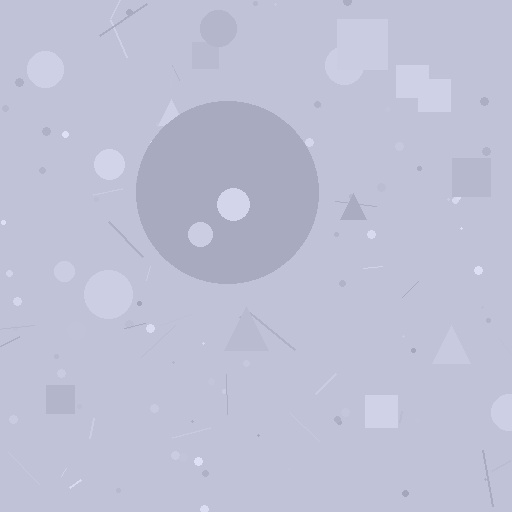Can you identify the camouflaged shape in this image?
The camouflaged shape is a circle.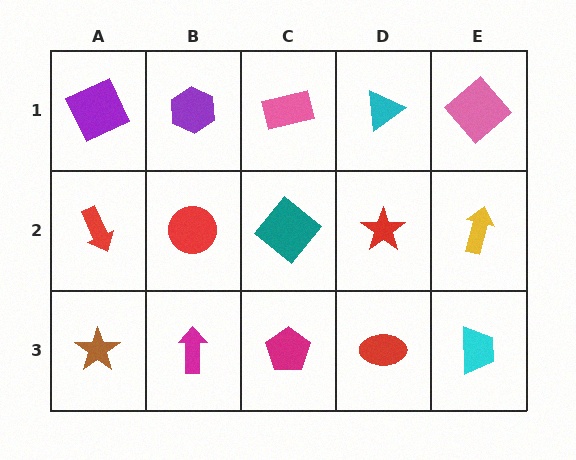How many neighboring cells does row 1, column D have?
3.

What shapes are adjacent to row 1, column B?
A red circle (row 2, column B), a purple square (row 1, column A), a pink rectangle (row 1, column C).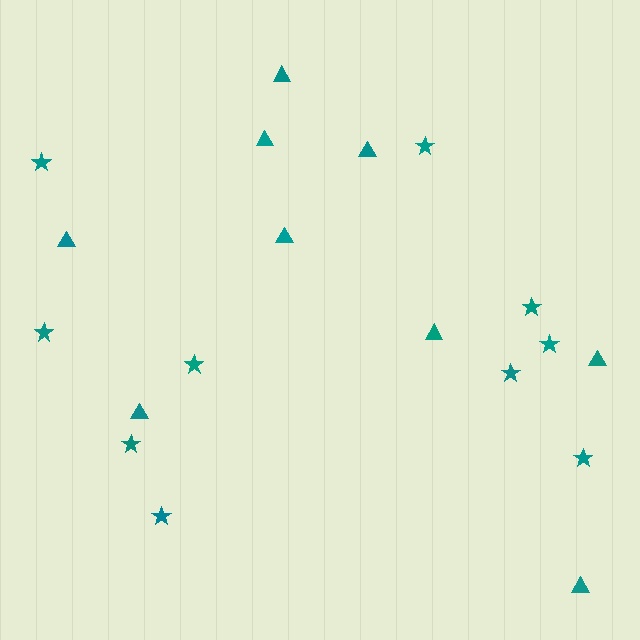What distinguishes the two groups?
There are 2 groups: one group of stars (10) and one group of triangles (9).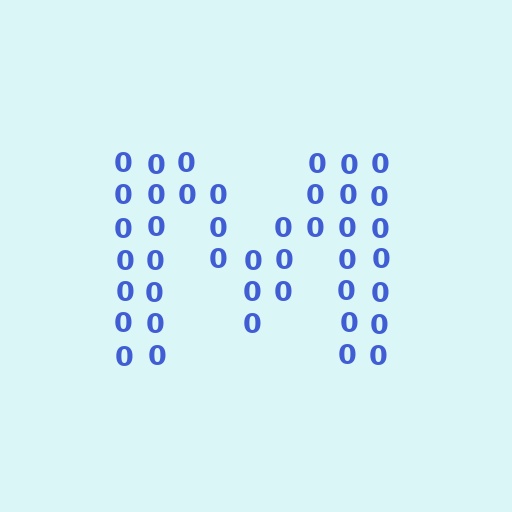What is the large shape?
The large shape is the letter M.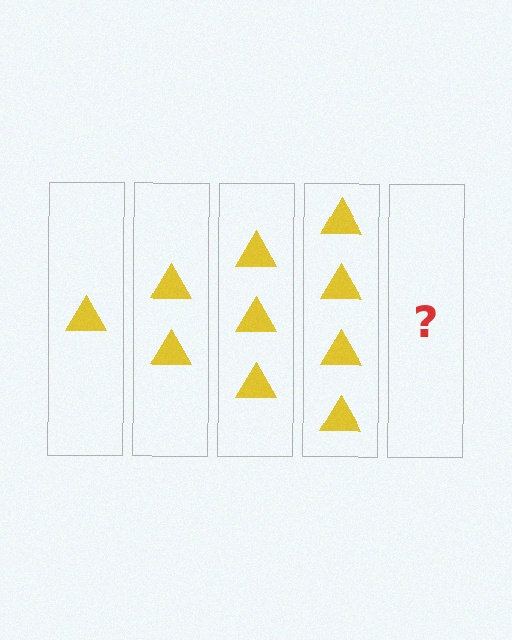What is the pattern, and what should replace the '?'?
The pattern is that each step adds one more triangle. The '?' should be 5 triangles.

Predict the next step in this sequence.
The next step is 5 triangles.